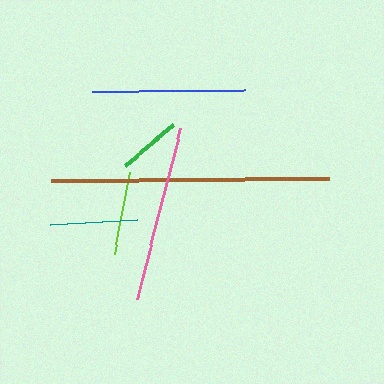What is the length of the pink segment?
The pink segment is approximately 176 pixels long.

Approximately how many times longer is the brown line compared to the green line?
The brown line is approximately 4.3 times the length of the green line.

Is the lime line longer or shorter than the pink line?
The pink line is longer than the lime line.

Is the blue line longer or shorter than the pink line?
The pink line is longer than the blue line.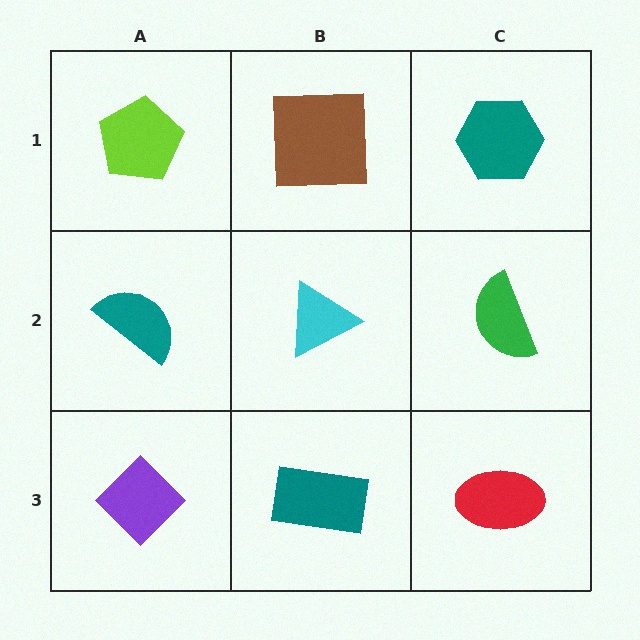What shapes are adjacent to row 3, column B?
A cyan triangle (row 2, column B), a purple diamond (row 3, column A), a red ellipse (row 3, column C).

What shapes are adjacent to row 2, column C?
A teal hexagon (row 1, column C), a red ellipse (row 3, column C), a cyan triangle (row 2, column B).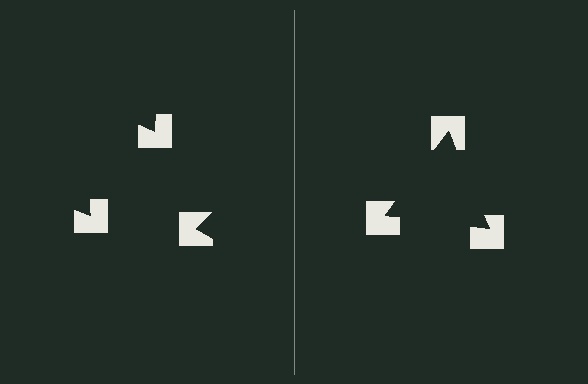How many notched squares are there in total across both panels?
6 — 3 on each side.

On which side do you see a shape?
An illusory triangle appears on the right side. On the left side the wedge cuts are rotated, so no coherent shape forms.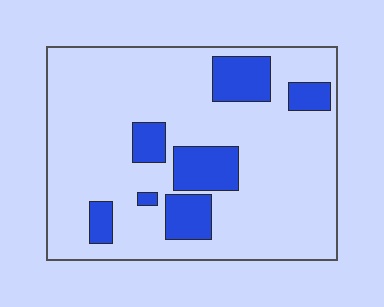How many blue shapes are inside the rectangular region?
7.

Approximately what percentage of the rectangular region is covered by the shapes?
Approximately 20%.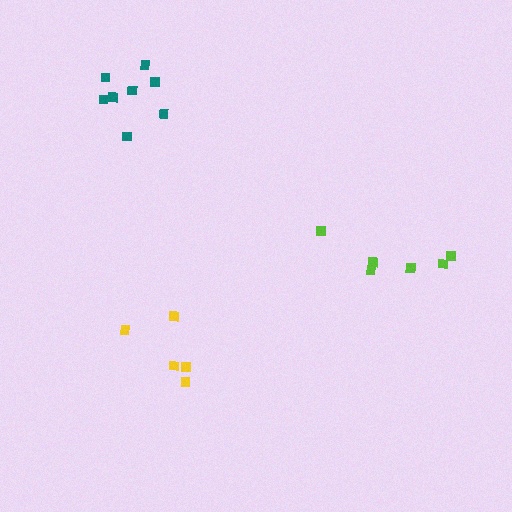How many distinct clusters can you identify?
There are 3 distinct clusters.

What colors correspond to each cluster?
The clusters are colored: yellow, lime, teal.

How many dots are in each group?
Group 1: 5 dots, Group 2: 6 dots, Group 3: 8 dots (19 total).